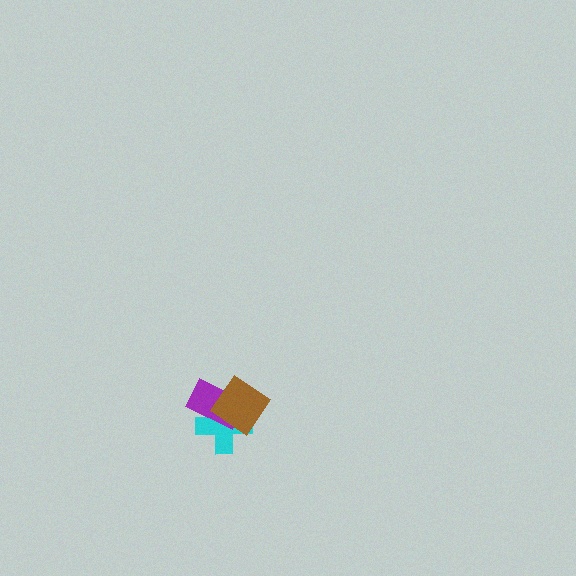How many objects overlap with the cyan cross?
2 objects overlap with the cyan cross.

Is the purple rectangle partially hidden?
Yes, it is partially covered by another shape.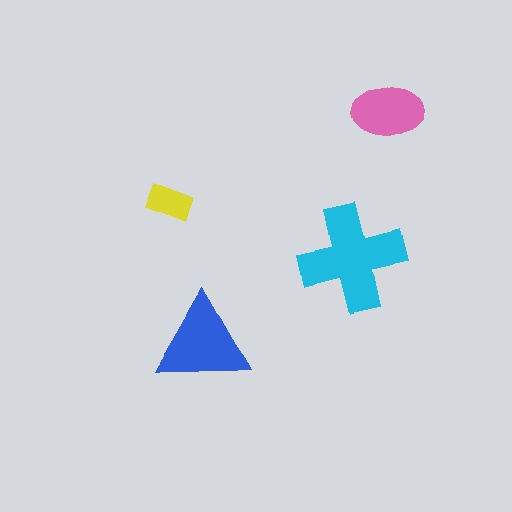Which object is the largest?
The cyan cross.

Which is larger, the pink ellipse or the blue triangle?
The blue triangle.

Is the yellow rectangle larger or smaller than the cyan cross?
Smaller.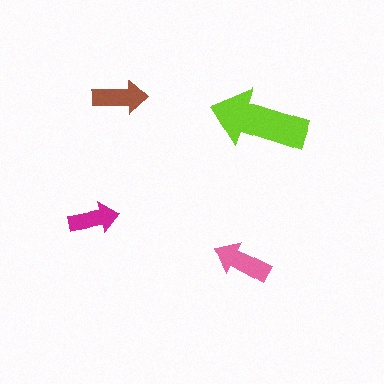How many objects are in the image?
There are 4 objects in the image.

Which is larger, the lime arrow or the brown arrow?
The lime one.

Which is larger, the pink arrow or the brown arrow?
The pink one.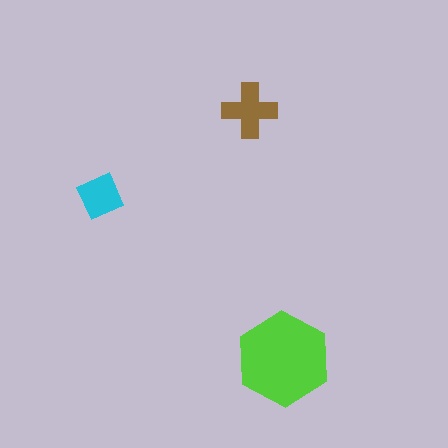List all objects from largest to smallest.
The lime hexagon, the brown cross, the cyan square.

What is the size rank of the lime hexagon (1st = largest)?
1st.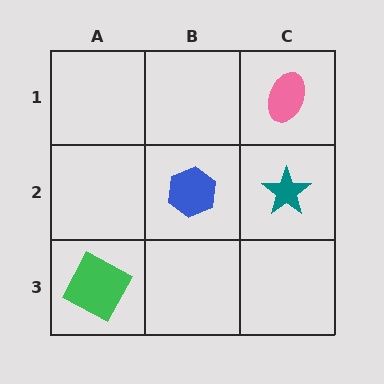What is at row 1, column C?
A pink ellipse.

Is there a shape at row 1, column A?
No, that cell is empty.